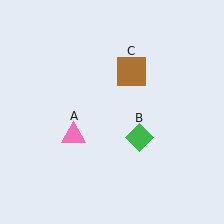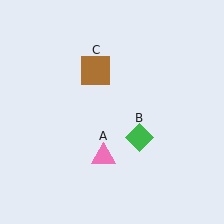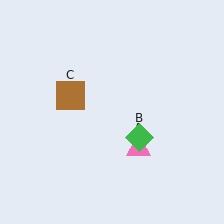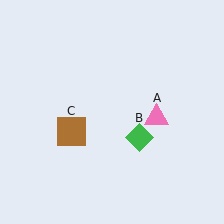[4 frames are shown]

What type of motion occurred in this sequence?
The pink triangle (object A), brown square (object C) rotated counterclockwise around the center of the scene.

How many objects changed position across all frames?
2 objects changed position: pink triangle (object A), brown square (object C).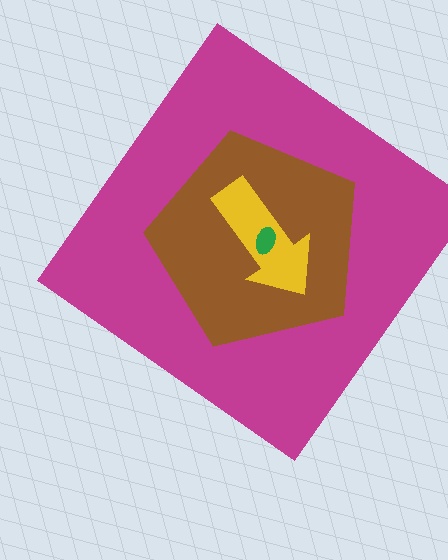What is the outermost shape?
The magenta diamond.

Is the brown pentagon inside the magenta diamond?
Yes.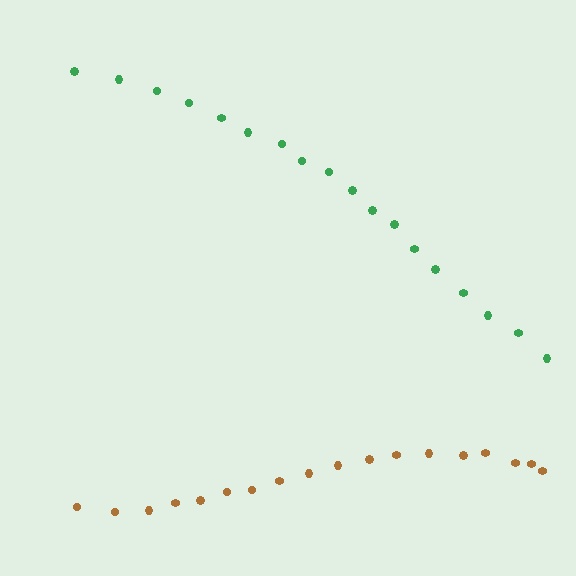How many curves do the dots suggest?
There are 2 distinct paths.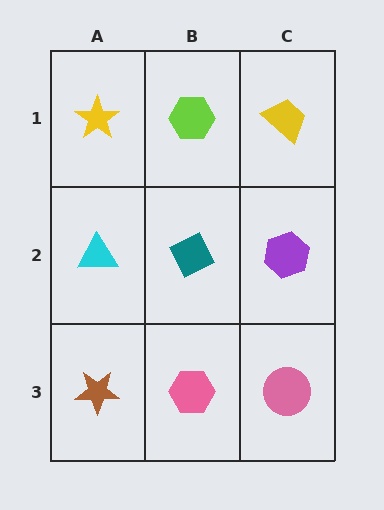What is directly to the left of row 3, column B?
A brown star.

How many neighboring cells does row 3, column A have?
2.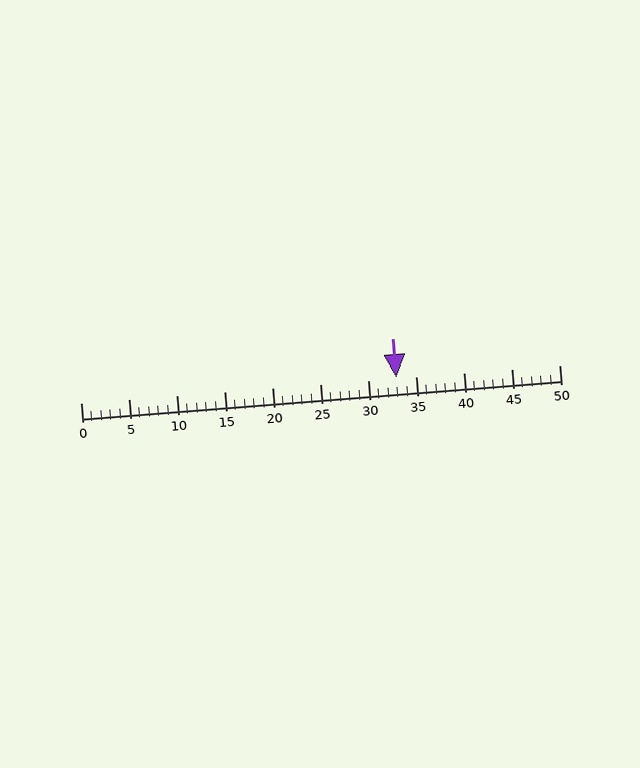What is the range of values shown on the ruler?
The ruler shows values from 0 to 50.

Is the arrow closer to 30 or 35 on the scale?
The arrow is closer to 35.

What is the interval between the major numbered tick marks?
The major tick marks are spaced 5 units apart.